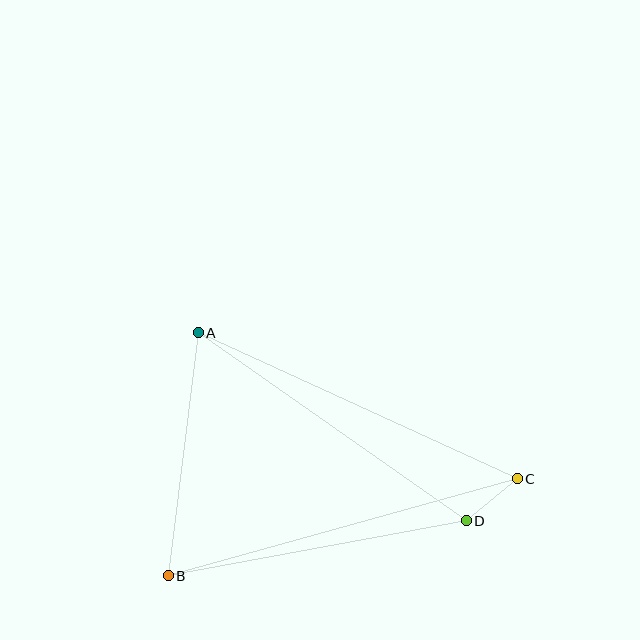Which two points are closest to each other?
Points C and D are closest to each other.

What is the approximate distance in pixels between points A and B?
The distance between A and B is approximately 245 pixels.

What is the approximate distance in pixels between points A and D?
The distance between A and D is approximately 327 pixels.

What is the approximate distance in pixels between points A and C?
The distance between A and C is approximately 351 pixels.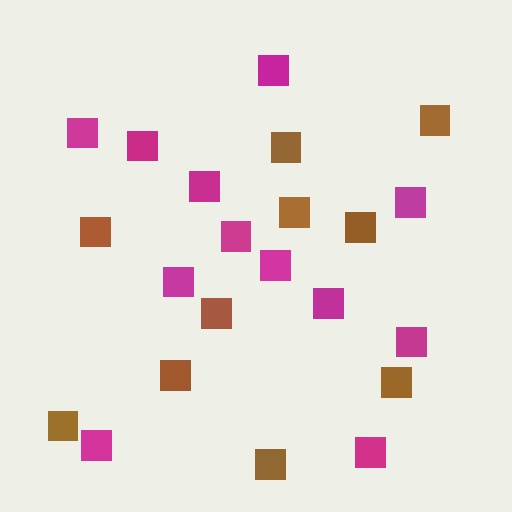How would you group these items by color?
There are 2 groups: one group of magenta squares (12) and one group of brown squares (10).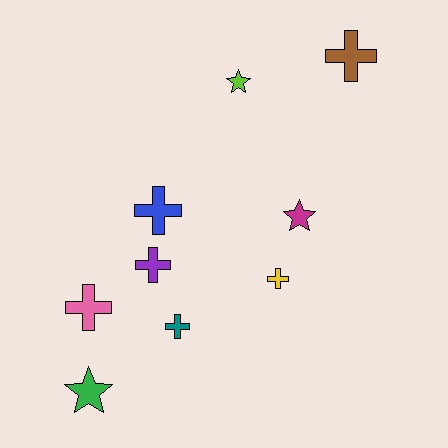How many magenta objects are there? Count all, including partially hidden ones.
There is 1 magenta object.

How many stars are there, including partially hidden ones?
There are 3 stars.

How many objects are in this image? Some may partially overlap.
There are 9 objects.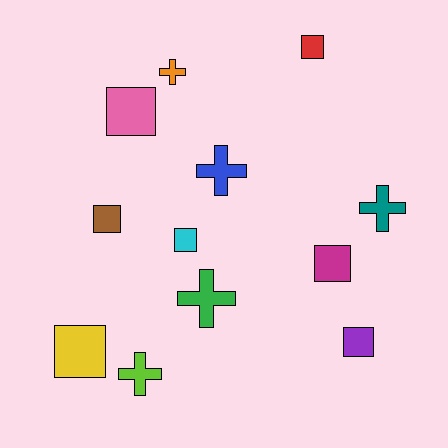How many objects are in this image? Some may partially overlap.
There are 12 objects.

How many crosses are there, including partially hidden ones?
There are 5 crosses.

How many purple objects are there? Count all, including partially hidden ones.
There is 1 purple object.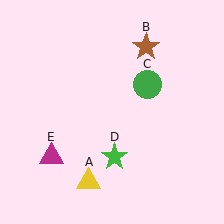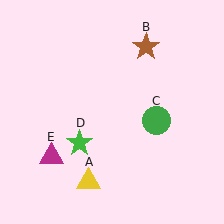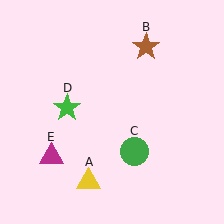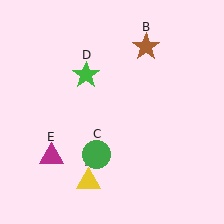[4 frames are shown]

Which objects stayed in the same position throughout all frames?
Yellow triangle (object A) and brown star (object B) and magenta triangle (object E) remained stationary.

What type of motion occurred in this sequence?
The green circle (object C), green star (object D) rotated clockwise around the center of the scene.